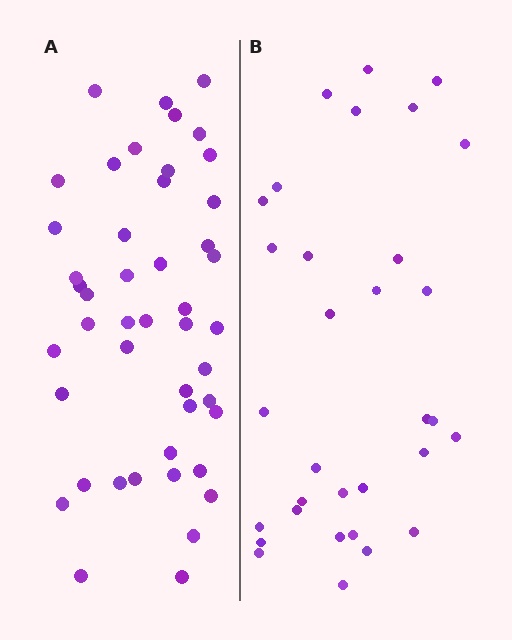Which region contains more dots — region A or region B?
Region A (the left region) has more dots.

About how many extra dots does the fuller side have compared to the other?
Region A has approximately 15 more dots than region B.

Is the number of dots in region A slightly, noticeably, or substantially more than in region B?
Region A has noticeably more, but not dramatically so. The ratio is roughly 1.4 to 1.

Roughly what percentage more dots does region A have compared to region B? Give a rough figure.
About 45% more.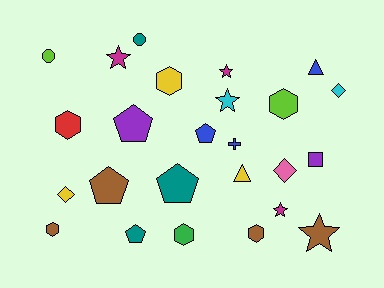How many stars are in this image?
There are 5 stars.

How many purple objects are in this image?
There are 2 purple objects.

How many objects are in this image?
There are 25 objects.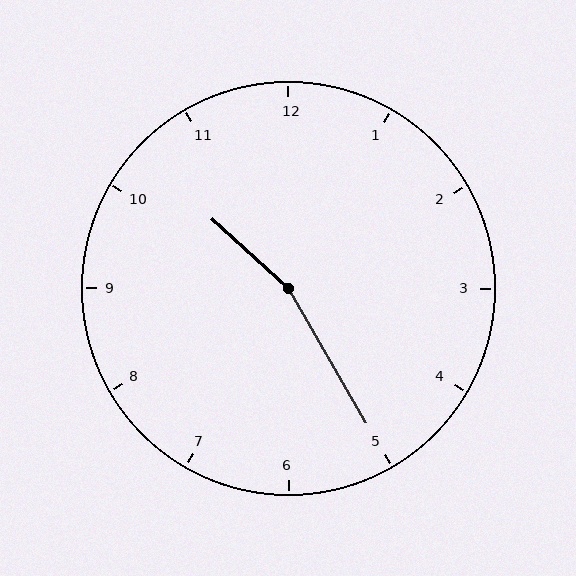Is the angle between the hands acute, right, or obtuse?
It is obtuse.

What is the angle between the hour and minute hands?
Approximately 162 degrees.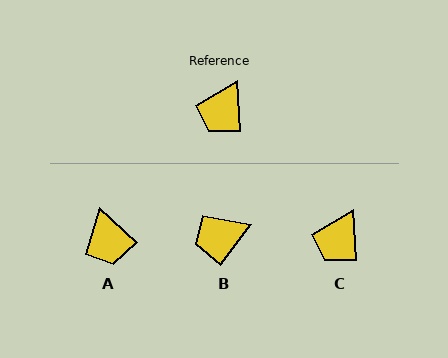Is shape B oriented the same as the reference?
No, it is off by about 41 degrees.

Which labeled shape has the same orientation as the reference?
C.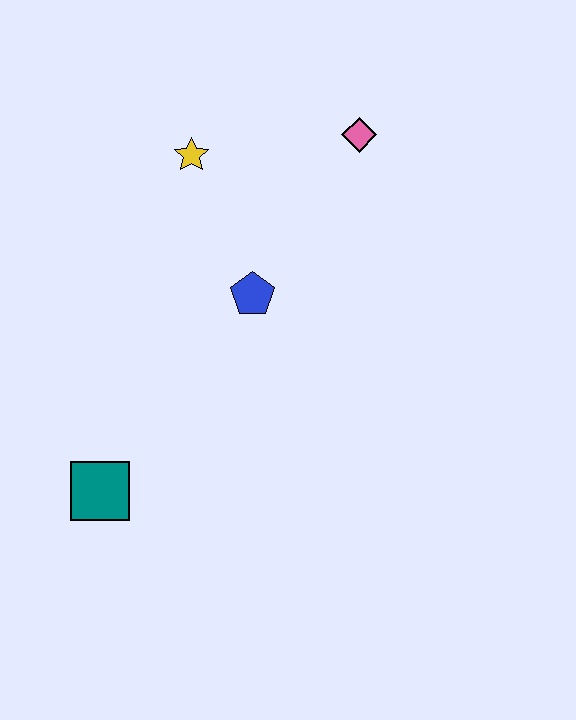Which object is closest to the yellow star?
The blue pentagon is closest to the yellow star.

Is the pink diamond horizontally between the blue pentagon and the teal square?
No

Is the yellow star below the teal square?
No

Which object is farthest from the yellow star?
The teal square is farthest from the yellow star.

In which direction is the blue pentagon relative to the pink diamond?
The blue pentagon is below the pink diamond.